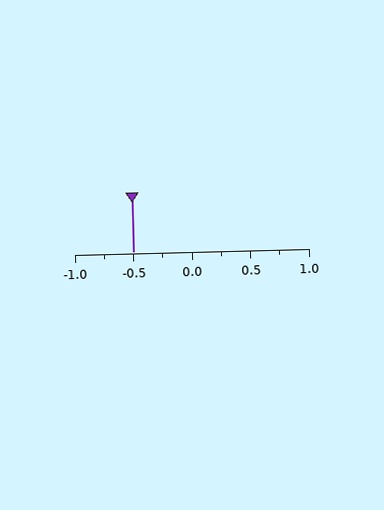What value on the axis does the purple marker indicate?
The marker indicates approximately -0.5.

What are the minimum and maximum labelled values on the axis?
The axis runs from -1.0 to 1.0.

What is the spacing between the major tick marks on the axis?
The major ticks are spaced 0.5 apart.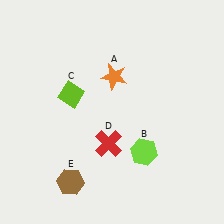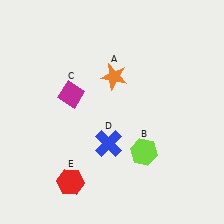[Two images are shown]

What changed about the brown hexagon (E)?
In Image 1, E is brown. In Image 2, it changed to red.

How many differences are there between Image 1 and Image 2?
There are 3 differences between the two images.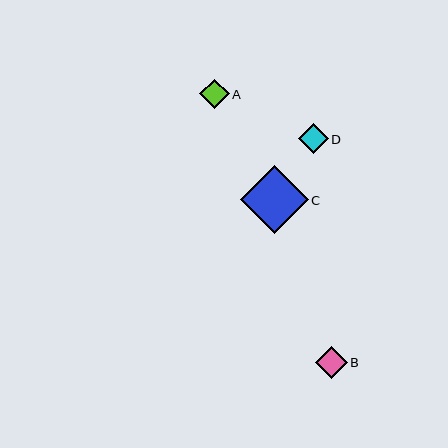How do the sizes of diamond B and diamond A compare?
Diamond B and diamond A are approximately the same size.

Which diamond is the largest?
Diamond C is the largest with a size of approximately 67 pixels.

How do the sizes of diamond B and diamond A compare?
Diamond B and diamond A are approximately the same size.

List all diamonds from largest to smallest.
From largest to smallest: C, B, D, A.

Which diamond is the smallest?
Diamond A is the smallest with a size of approximately 29 pixels.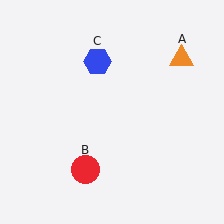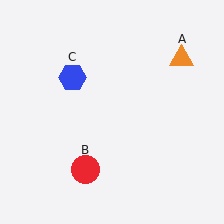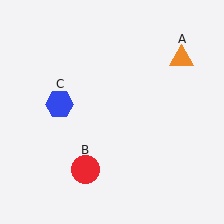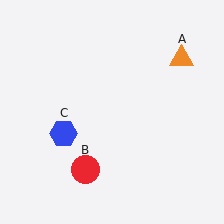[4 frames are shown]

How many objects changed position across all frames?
1 object changed position: blue hexagon (object C).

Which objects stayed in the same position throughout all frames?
Orange triangle (object A) and red circle (object B) remained stationary.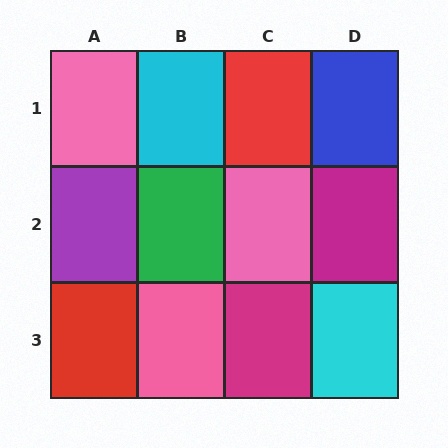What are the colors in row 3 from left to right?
Red, pink, magenta, cyan.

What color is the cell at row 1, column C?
Red.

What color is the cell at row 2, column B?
Green.